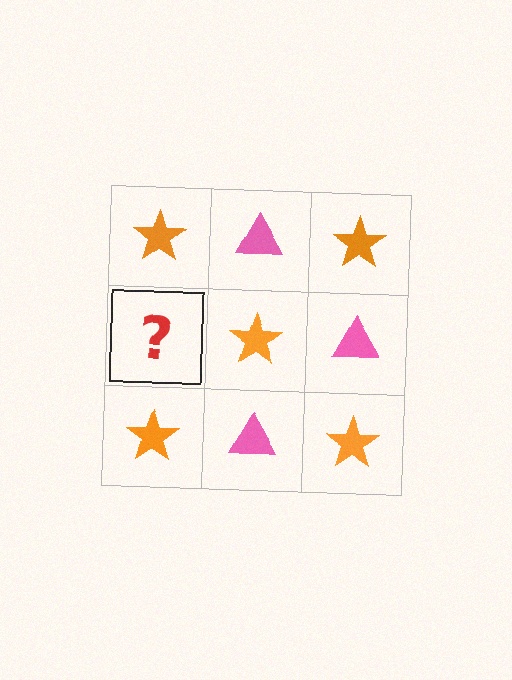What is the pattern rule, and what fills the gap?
The rule is that it alternates orange star and pink triangle in a checkerboard pattern. The gap should be filled with a pink triangle.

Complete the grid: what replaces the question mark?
The question mark should be replaced with a pink triangle.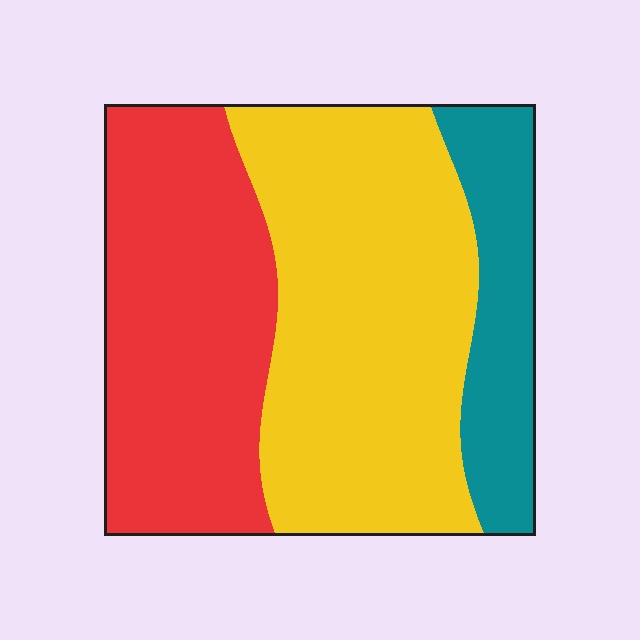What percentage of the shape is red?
Red covers 37% of the shape.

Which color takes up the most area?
Yellow, at roughly 45%.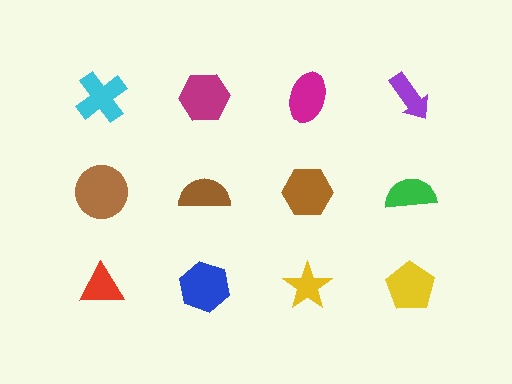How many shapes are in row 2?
4 shapes.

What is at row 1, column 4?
A purple arrow.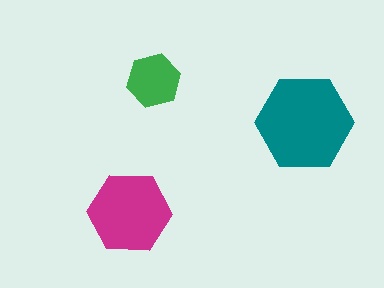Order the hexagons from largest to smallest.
the teal one, the magenta one, the green one.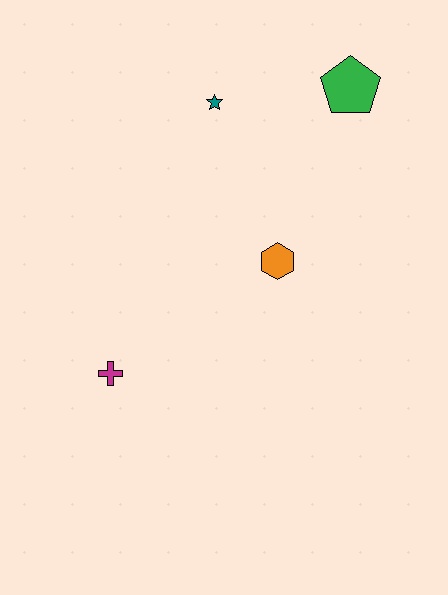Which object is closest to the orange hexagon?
The teal star is closest to the orange hexagon.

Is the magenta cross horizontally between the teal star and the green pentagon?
No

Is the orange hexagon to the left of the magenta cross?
No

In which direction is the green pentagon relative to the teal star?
The green pentagon is to the right of the teal star.